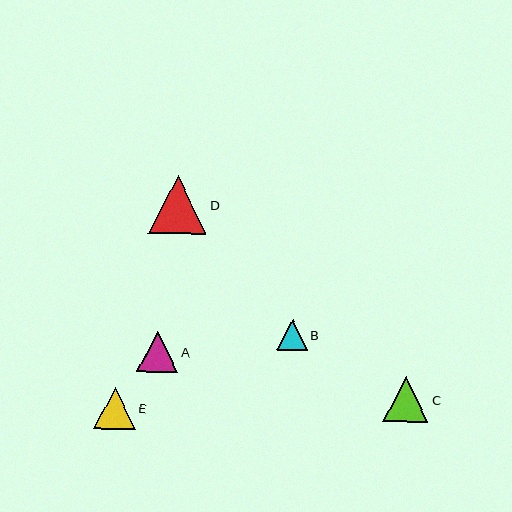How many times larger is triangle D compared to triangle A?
Triangle D is approximately 1.4 times the size of triangle A.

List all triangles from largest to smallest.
From largest to smallest: D, C, E, A, B.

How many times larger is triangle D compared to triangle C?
Triangle D is approximately 1.3 times the size of triangle C.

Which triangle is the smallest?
Triangle B is the smallest with a size of approximately 30 pixels.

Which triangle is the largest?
Triangle D is the largest with a size of approximately 58 pixels.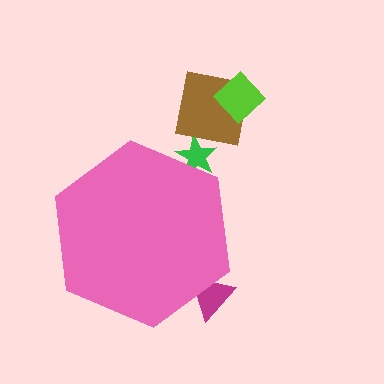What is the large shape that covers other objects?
A pink hexagon.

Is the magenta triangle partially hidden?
Yes, the magenta triangle is partially hidden behind the pink hexagon.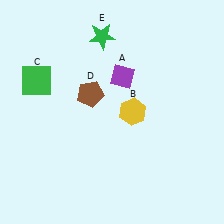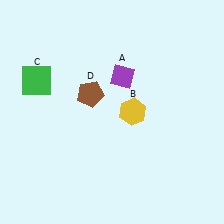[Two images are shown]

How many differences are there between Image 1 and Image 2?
There is 1 difference between the two images.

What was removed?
The green star (E) was removed in Image 2.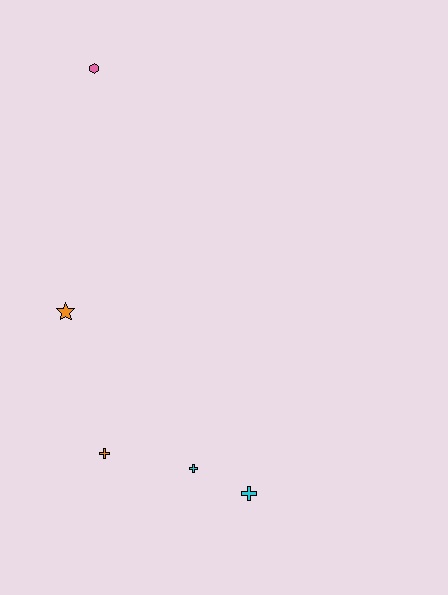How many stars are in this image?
There is 1 star.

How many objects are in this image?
There are 5 objects.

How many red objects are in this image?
There are no red objects.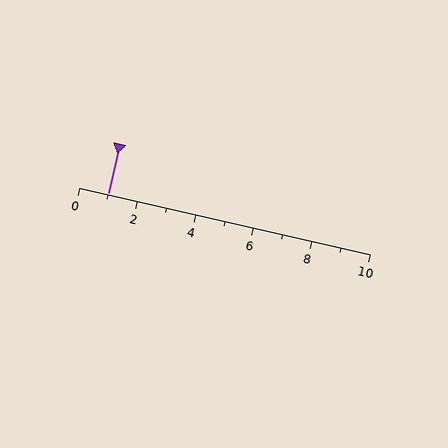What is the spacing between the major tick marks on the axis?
The major ticks are spaced 2 apart.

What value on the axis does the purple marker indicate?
The marker indicates approximately 1.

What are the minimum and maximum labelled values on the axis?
The axis runs from 0 to 10.